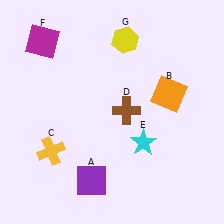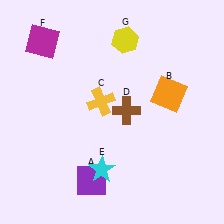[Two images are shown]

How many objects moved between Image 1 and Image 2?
2 objects moved between the two images.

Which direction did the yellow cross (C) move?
The yellow cross (C) moved right.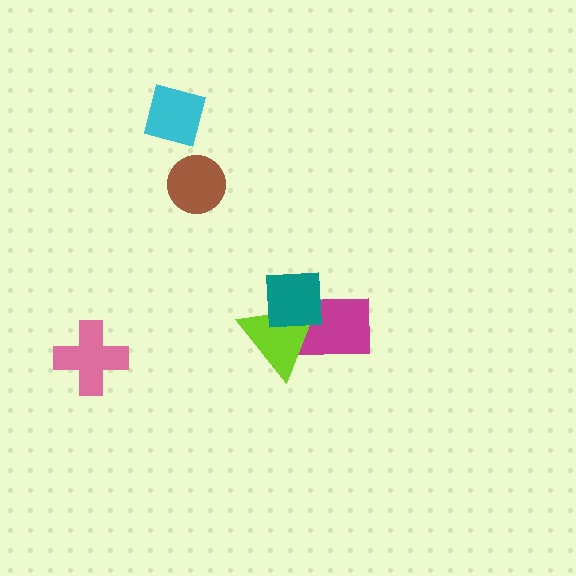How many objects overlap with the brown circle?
0 objects overlap with the brown circle.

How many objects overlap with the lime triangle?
2 objects overlap with the lime triangle.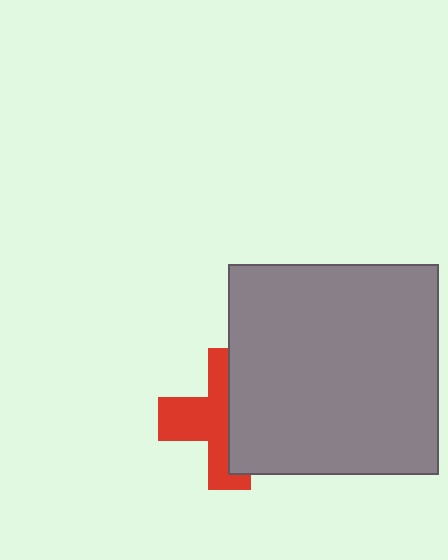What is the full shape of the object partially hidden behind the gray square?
The partially hidden object is a red cross.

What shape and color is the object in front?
The object in front is a gray square.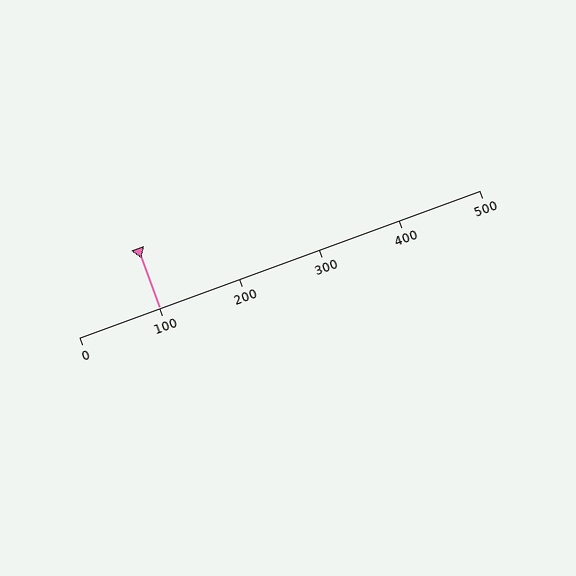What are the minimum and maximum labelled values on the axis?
The axis runs from 0 to 500.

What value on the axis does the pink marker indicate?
The marker indicates approximately 100.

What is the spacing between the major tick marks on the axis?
The major ticks are spaced 100 apart.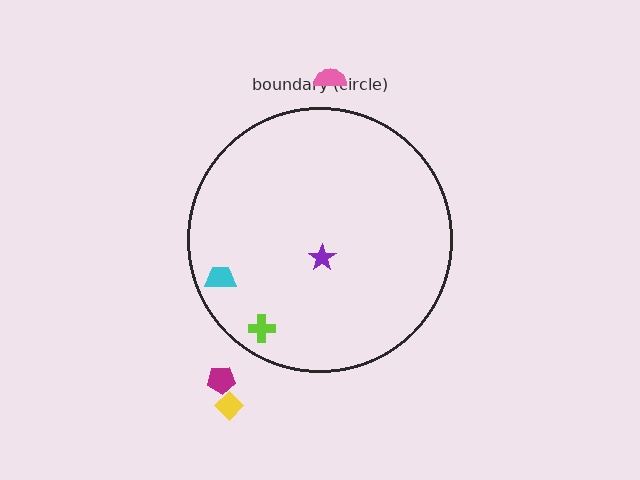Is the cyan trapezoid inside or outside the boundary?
Inside.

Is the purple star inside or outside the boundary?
Inside.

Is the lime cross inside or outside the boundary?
Inside.